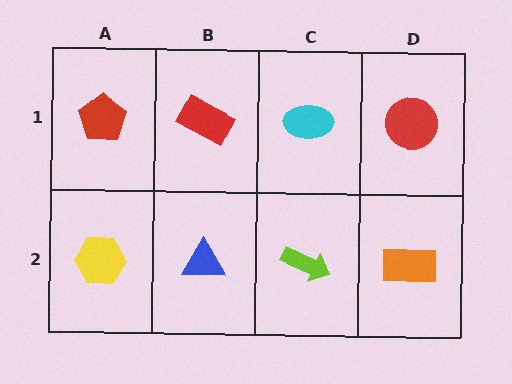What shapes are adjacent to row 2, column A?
A red pentagon (row 1, column A), a blue triangle (row 2, column B).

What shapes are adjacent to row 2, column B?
A red rectangle (row 1, column B), a yellow hexagon (row 2, column A), a lime arrow (row 2, column C).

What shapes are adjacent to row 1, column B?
A blue triangle (row 2, column B), a red pentagon (row 1, column A), a cyan ellipse (row 1, column C).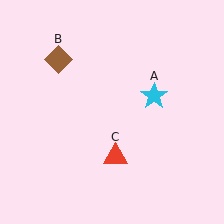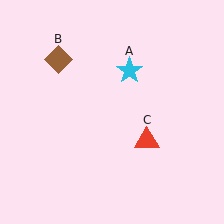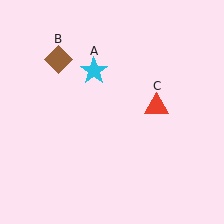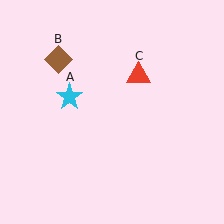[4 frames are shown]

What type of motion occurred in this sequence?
The cyan star (object A), red triangle (object C) rotated counterclockwise around the center of the scene.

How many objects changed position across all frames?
2 objects changed position: cyan star (object A), red triangle (object C).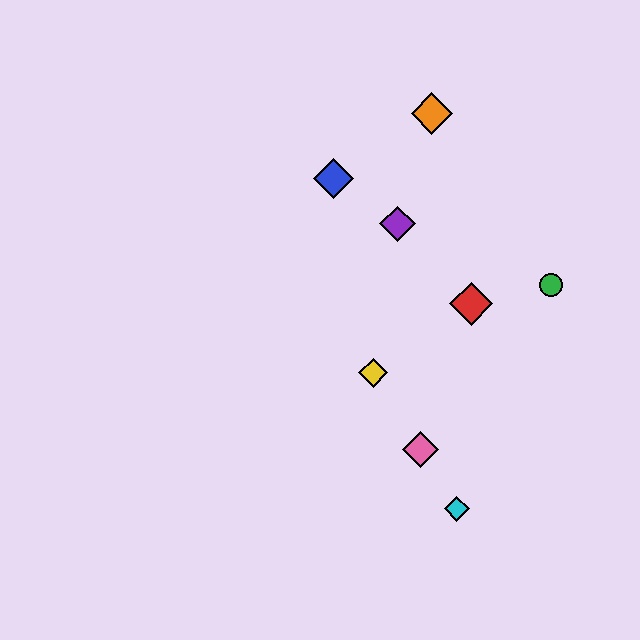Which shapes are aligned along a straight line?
The yellow diamond, the cyan diamond, the pink diamond are aligned along a straight line.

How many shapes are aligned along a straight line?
3 shapes (the yellow diamond, the cyan diamond, the pink diamond) are aligned along a straight line.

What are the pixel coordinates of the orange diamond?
The orange diamond is at (432, 114).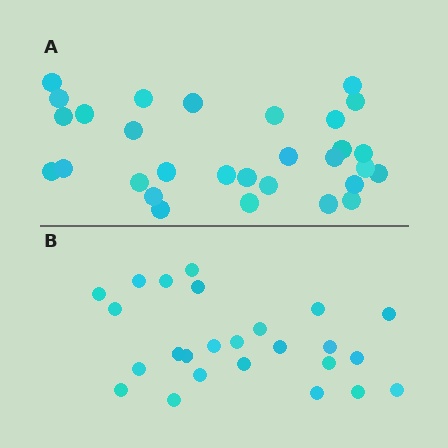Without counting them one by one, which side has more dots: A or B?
Region A (the top region) has more dots.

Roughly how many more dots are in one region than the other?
Region A has about 5 more dots than region B.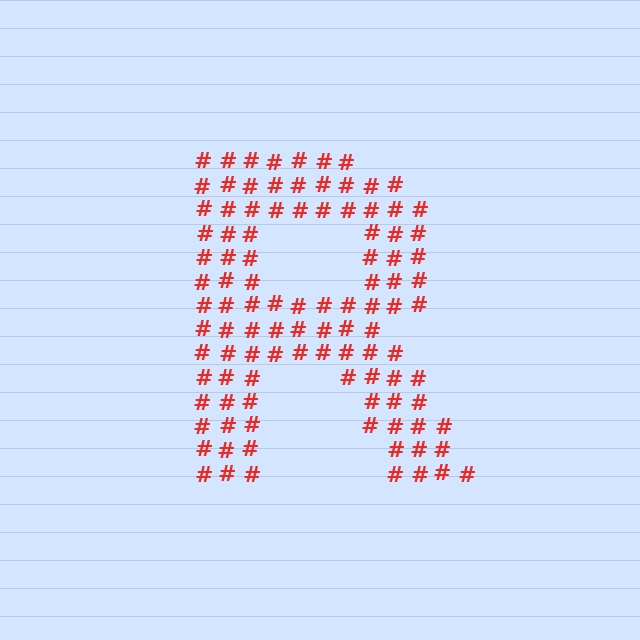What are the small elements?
The small elements are hash symbols.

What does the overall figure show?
The overall figure shows the letter R.